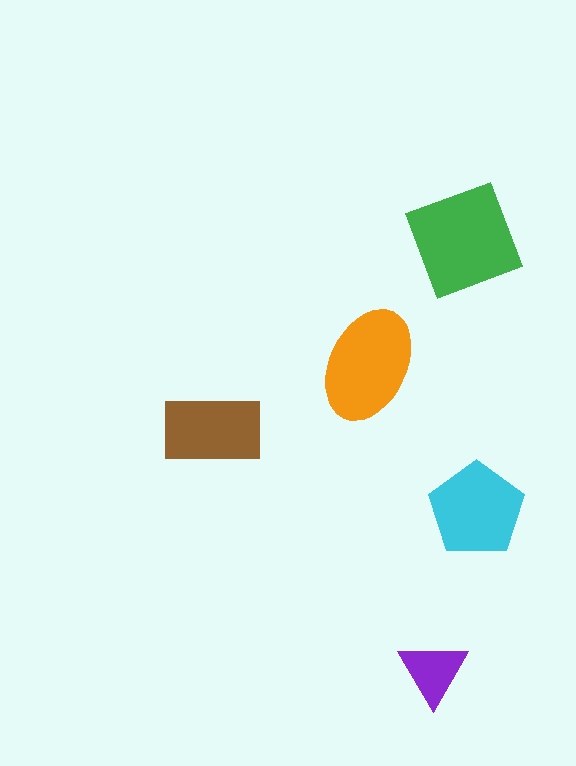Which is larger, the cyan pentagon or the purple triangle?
The cyan pentagon.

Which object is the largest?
The green square.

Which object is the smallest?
The purple triangle.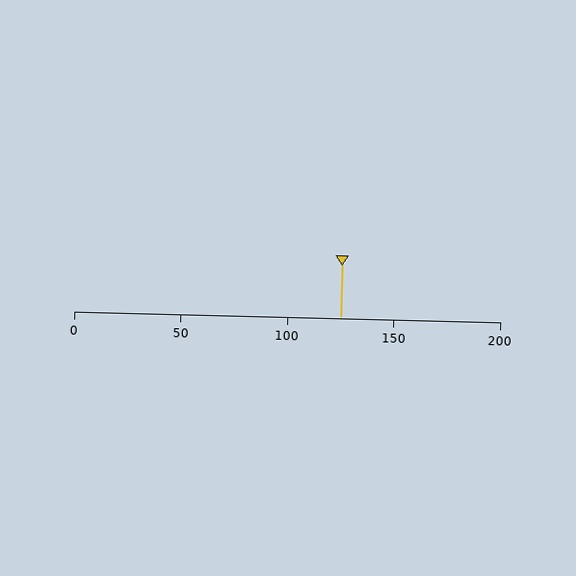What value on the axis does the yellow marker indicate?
The marker indicates approximately 125.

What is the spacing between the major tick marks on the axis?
The major ticks are spaced 50 apart.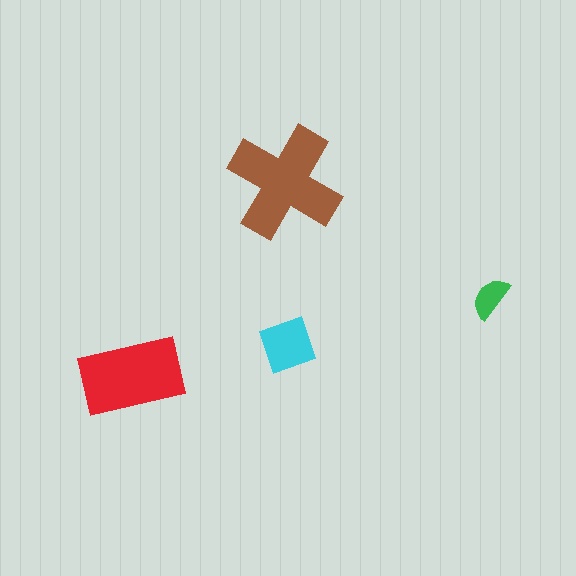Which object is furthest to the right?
The green semicircle is rightmost.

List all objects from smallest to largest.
The green semicircle, the cyan square, the red rectangle, the brown cross.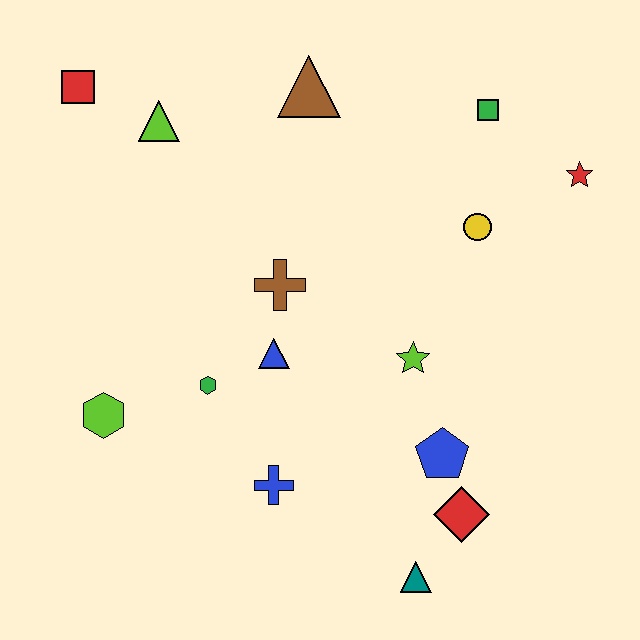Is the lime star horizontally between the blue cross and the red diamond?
Yes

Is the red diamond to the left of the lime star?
No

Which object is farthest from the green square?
The lime hexagon is farthest from the green square.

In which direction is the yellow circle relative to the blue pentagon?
The yellow circle is above the blue pentagon.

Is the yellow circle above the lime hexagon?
Yes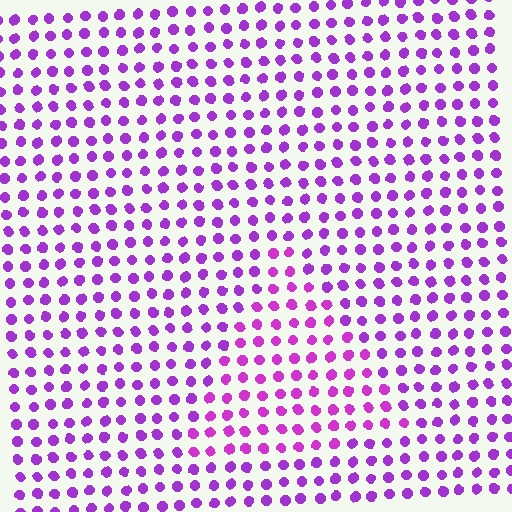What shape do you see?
I see a triangle.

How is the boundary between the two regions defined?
The boundary is defined purely by a slight shift in hue (about 19 degrees). Spacing, size, and orientation are identical on both sides.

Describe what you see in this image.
The image is filled with small purple elements in a uniform arrangement. A triangle-shaped region is visible where the elements are tinted to a slightly different hue, forming a subtle color boundary.